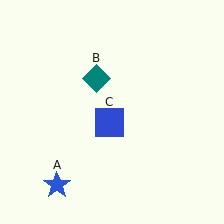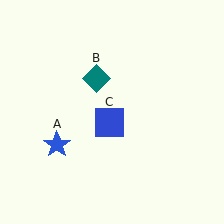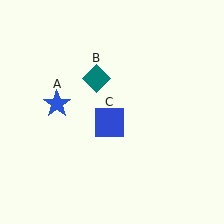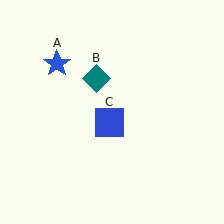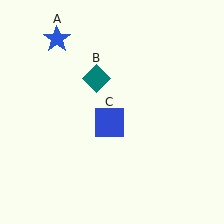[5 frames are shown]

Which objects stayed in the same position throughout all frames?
Teal diamond (object B) and blue square (object C) remained stationary.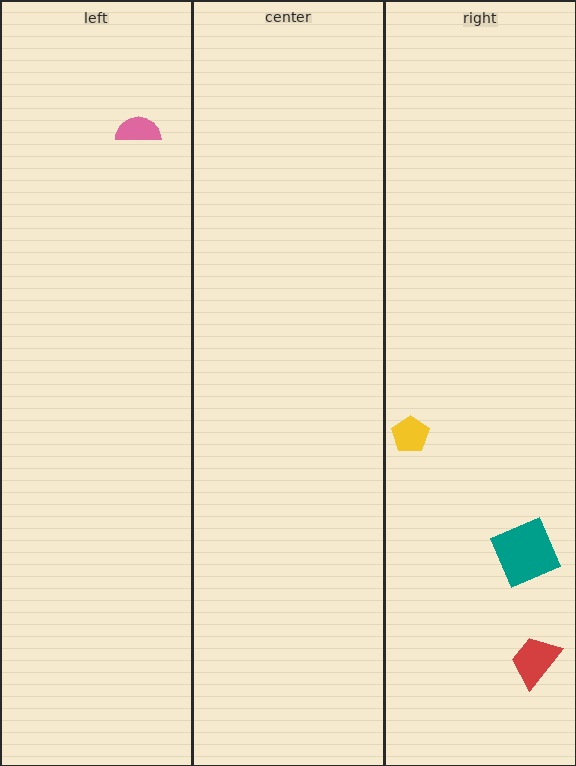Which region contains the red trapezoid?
The right region.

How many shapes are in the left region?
1.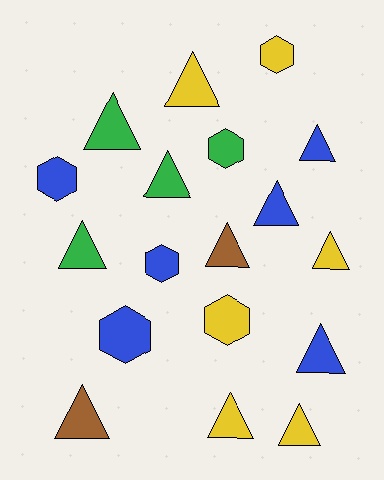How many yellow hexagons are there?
There are 2 yellow hexagons.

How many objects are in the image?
There are 18 objects.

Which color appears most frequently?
Blue, with 6 objects.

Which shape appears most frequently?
Triangle, with 12 objects.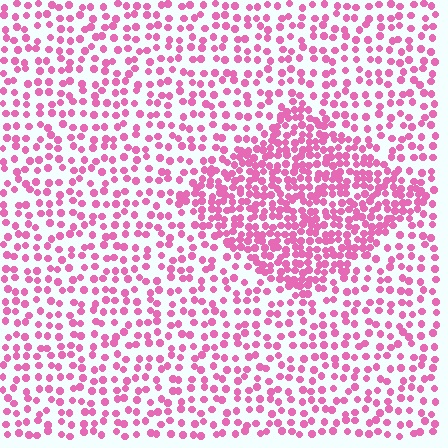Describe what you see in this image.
The image contains small pink elements arranged at two different densities. A diamond-shaped region is visible where the elements are more densely packed than the surrounding area.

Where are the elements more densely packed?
The elements are more densely packed inside the diamond boundary.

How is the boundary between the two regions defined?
The boundary is defined by a change in element density (approximately 2.1x ratio). All elements are the same color, size, and shape.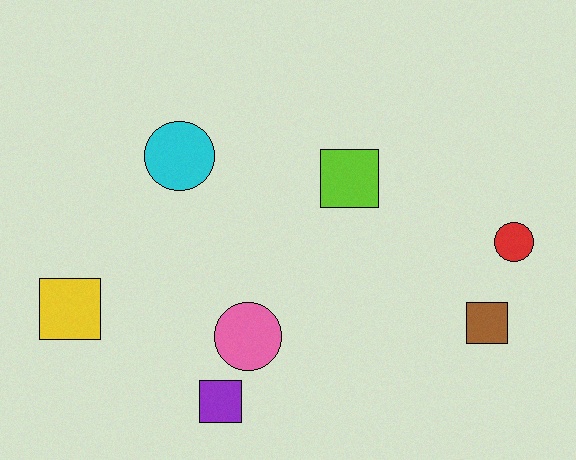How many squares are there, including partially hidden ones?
There are 4 squares.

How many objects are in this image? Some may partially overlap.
There are 7 objects.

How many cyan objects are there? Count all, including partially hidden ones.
There is 1 cyan object.